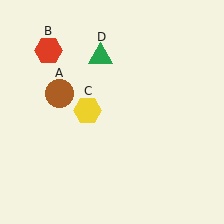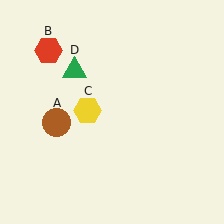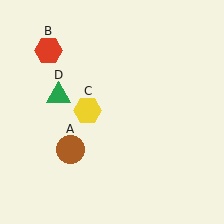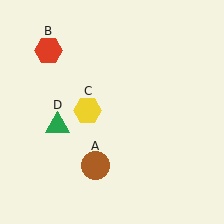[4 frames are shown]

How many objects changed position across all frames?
2 objects changed position: brown circle (object A), green triangle (object D).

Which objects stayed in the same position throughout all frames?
Red hexagon (object B) and yellow hexagon (object C) remained stationary.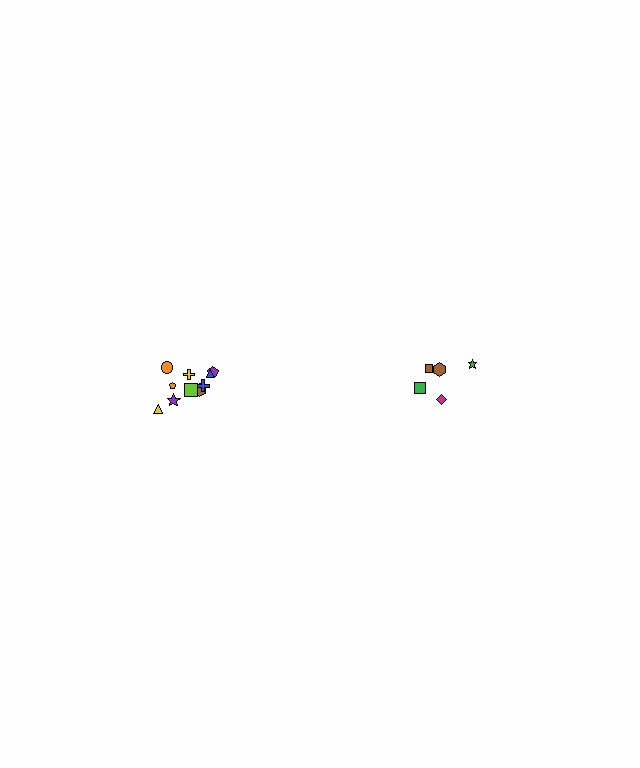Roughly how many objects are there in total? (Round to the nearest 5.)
Roughly 15 objects in total.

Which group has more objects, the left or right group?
The left group.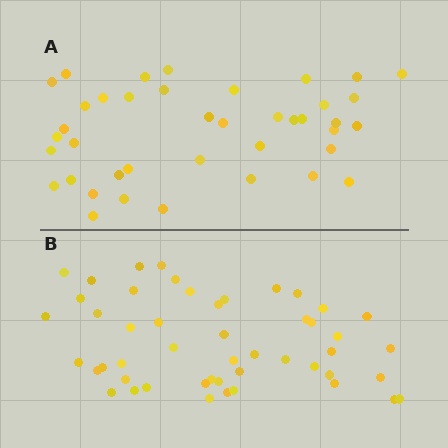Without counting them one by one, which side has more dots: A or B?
Region B (the bottom region) has more dots.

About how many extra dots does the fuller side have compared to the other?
Region B has roughly 8 or so more dots than region A.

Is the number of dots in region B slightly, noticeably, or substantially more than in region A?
Region B has only slightly more — the two regions are fairly close. The ratio is roughly 1.2 to 1.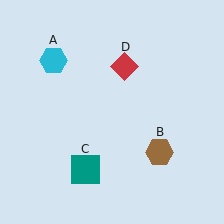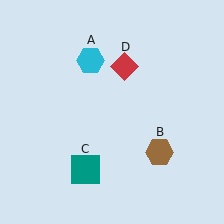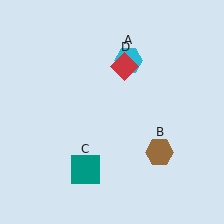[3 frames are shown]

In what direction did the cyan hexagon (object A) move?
The cyan hexagon (object A) moved right.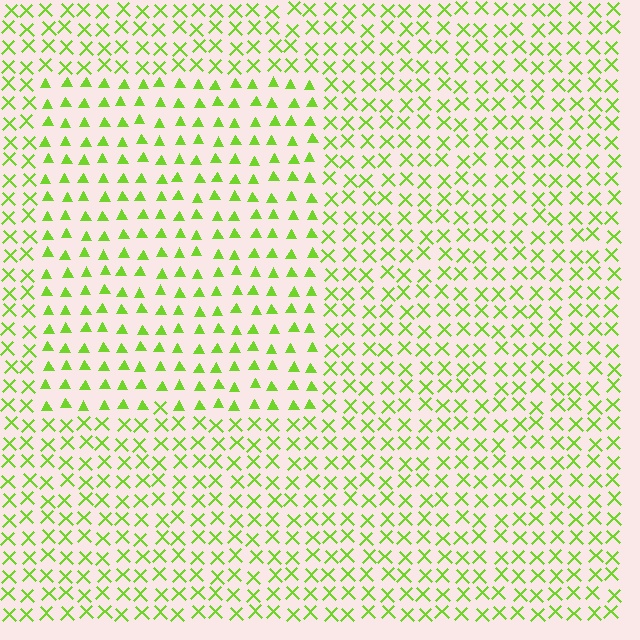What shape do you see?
I see a rectangle.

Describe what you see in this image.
The image is filled with small lime elements arranged in a uniform grid. A rectangle-shaped region contains triangles, while the surrounding area contains X marks. The boundary is defined purely by the change in element shape.